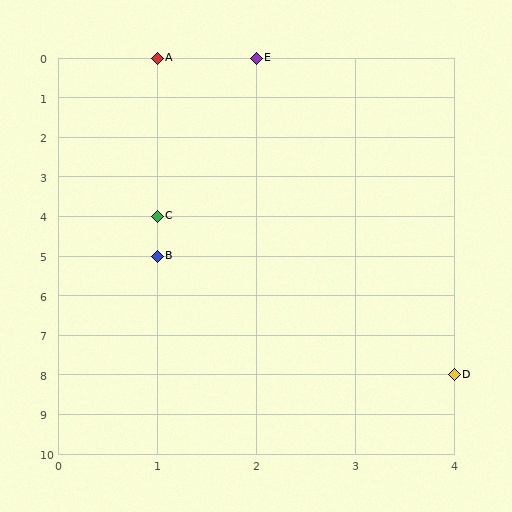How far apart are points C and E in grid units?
Points C and E are 1 column and 4 rows apart (about 4.1 grid units diagonally).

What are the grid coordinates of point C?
Point C is at grid coordinates (1, 4).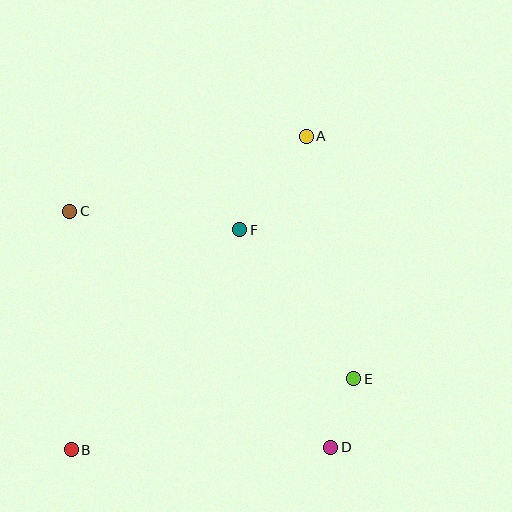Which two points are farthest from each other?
Points A and B are farthest from each other.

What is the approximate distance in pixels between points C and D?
The distance between C and D is approximately 352 pixels.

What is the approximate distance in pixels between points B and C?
The distance between B and C is approximately 239 pixels.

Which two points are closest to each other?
Points D and E are closest to each other.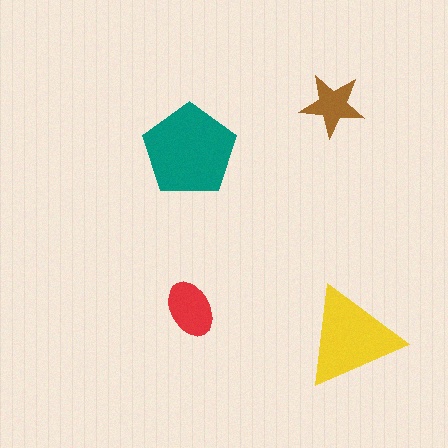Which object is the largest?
The teal pentagon.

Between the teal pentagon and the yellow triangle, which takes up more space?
The teal pentagon.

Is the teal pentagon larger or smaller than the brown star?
Larger.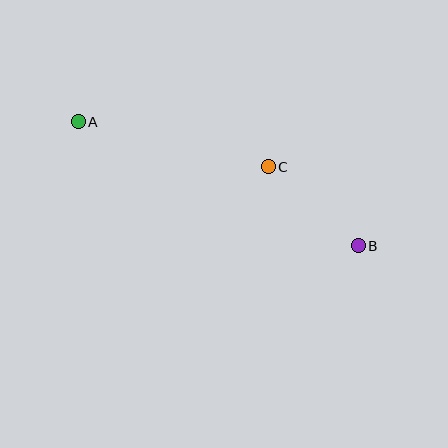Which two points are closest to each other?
Points B and C are closest to each other.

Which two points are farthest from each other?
Points A and B are farthest from each other.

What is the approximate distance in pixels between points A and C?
The distance between A and C is approximately 195 pixels.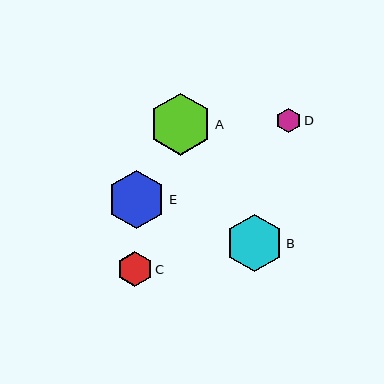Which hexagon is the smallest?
Hexagon D is the smallest with a size of approximately 25 pixels.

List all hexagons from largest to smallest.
From largest to smallest: A, E, B, C, D.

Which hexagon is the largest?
Hexagon A is the largest with a size of approximately 62 pixels.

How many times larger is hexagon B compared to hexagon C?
Hexagon B is approximately 1.6 times the size of hexagon C.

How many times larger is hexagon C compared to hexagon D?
Hexagon C is approximately 1.4 times the size of hexagon D.